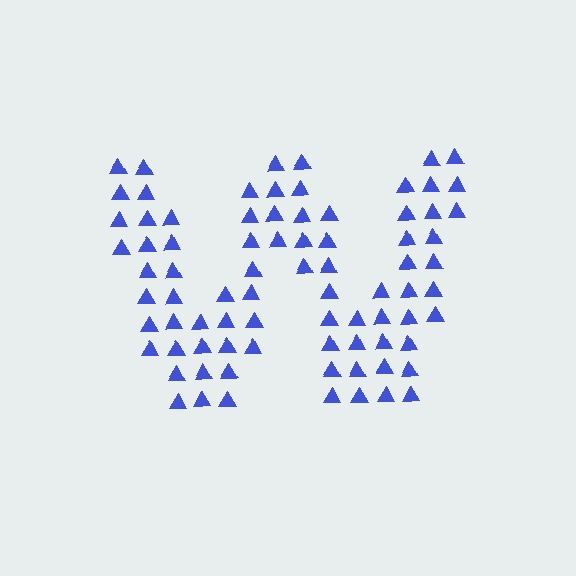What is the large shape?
The large shape is the letter W.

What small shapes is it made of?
It is made of small triangles.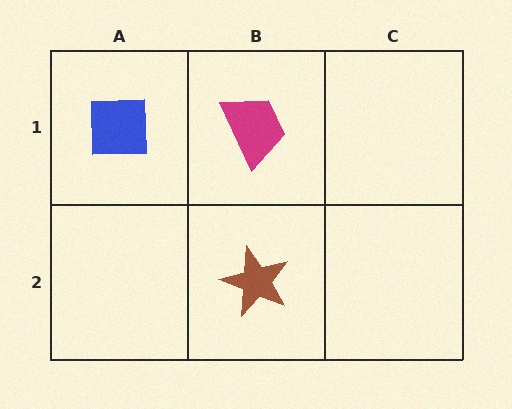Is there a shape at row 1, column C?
No, that cell is empty.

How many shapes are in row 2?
1 shape.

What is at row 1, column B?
A magenta trapezoid.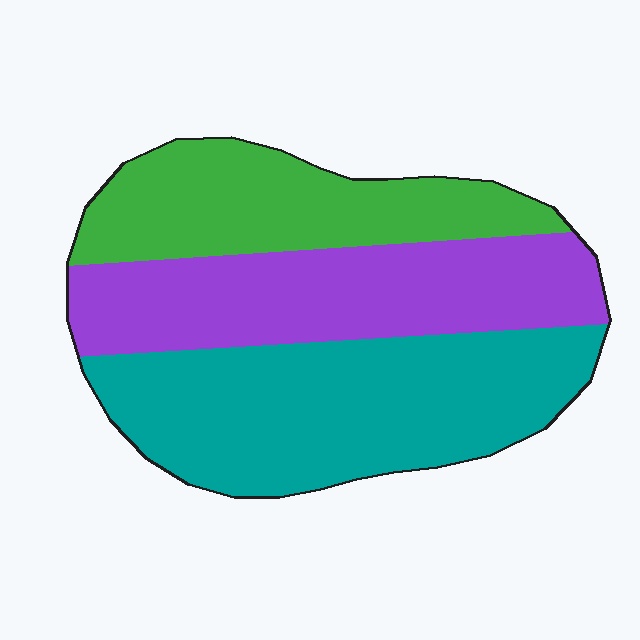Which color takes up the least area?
Green, at roughly 25%.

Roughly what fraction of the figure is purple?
Purple covers 33% of the figure.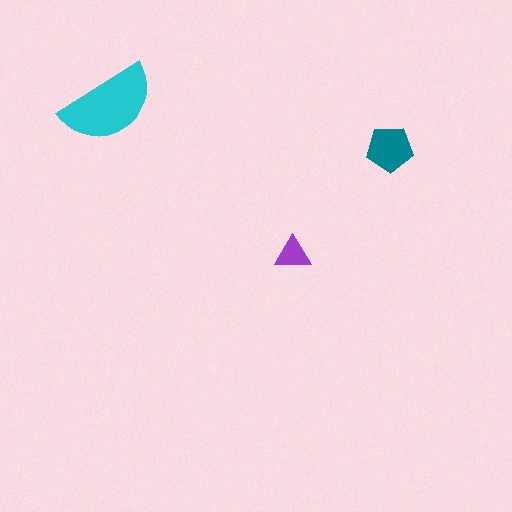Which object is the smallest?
The purple triangle.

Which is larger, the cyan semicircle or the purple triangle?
The cyan semicircle.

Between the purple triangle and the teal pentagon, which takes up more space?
The teal pentagon.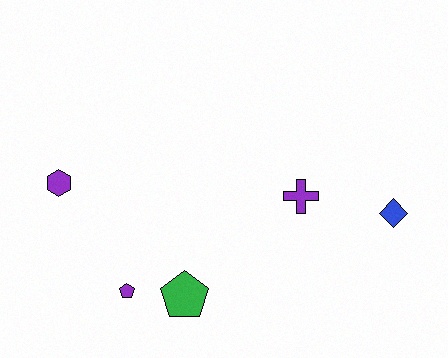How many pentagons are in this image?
There are 2 pentagons.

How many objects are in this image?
There are 5 objects.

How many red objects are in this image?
There are no red objects.